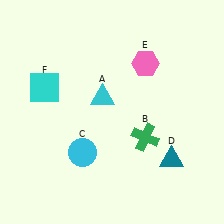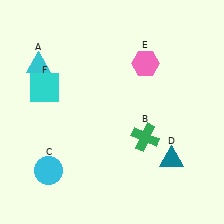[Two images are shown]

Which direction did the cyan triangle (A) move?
The cyan triangle (A) moved left.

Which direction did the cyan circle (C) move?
The cyan circle (C) moved left.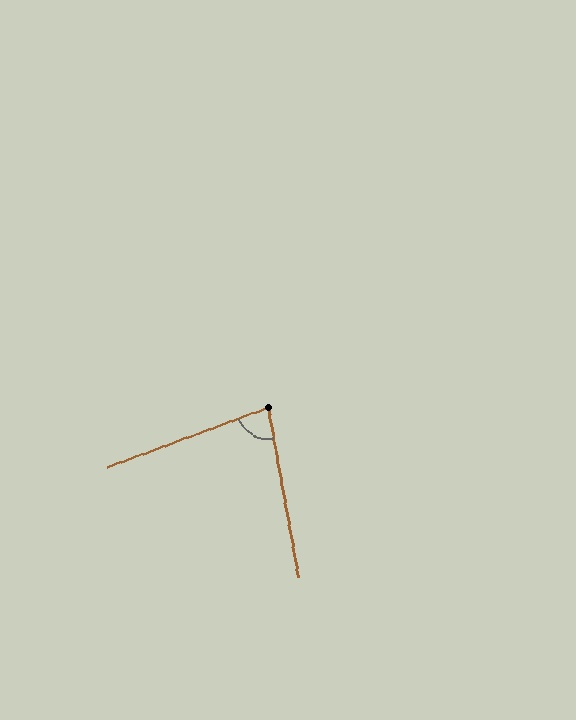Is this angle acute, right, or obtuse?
It is acute.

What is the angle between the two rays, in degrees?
Approximately 80 degrees.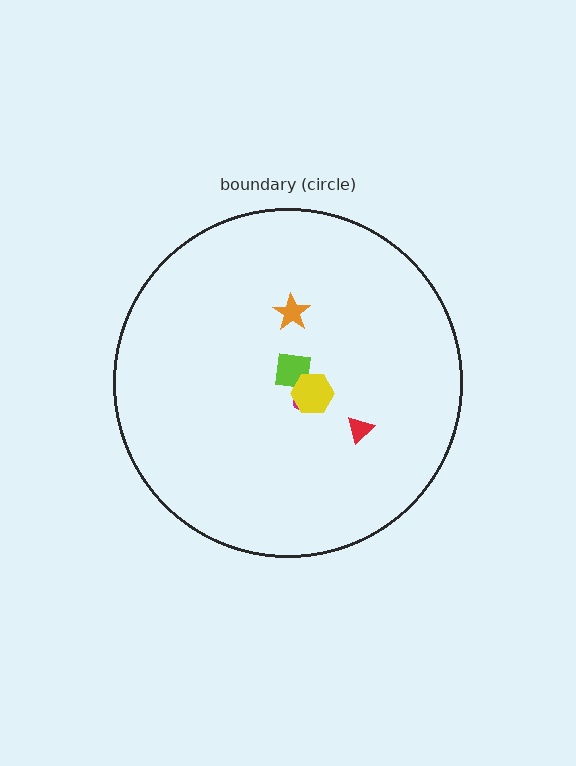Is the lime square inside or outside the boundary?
Inside.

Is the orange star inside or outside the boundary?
Inside.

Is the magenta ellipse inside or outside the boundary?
Inside.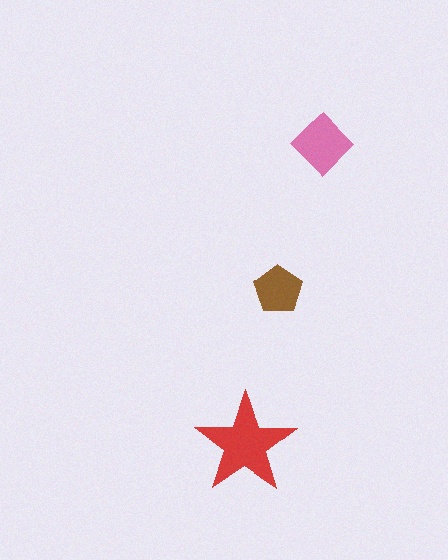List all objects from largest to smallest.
The red star, the pink diamond, the brown pentagon.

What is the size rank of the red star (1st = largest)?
1st.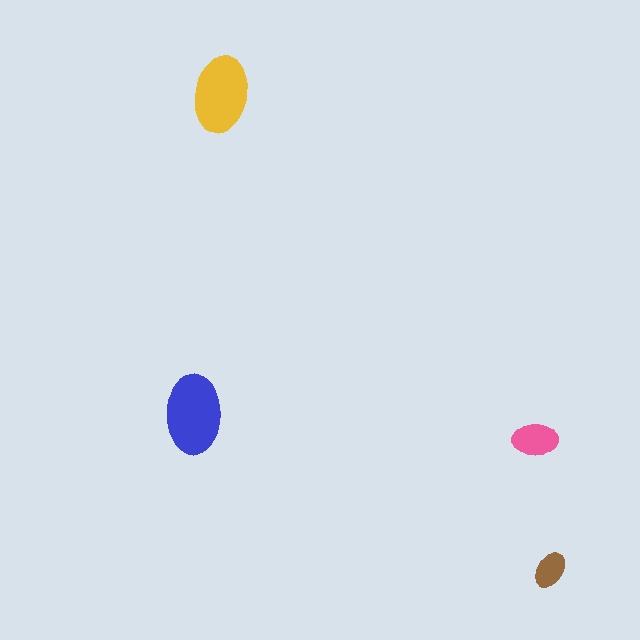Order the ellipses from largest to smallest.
the blue one, the yellow one, the pink one, the brown one.